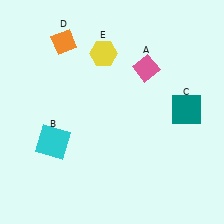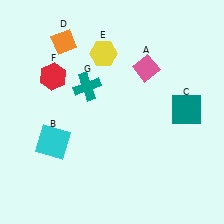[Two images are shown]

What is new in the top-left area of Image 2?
A red hexagon (F) was added in the top-left area of Image 2.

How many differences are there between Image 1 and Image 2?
There are 2 differences between the two images.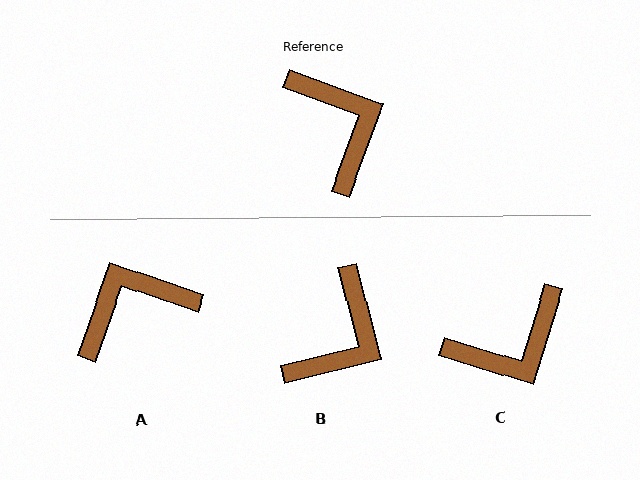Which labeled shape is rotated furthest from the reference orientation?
A, about 91 degrees away.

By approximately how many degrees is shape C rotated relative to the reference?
Approximately 87 degrees clockwise.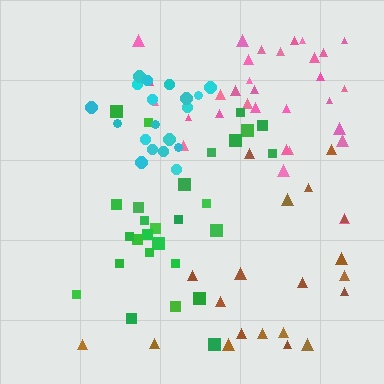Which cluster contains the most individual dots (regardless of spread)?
Pink (31).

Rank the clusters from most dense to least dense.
cyan, pink, green, brown.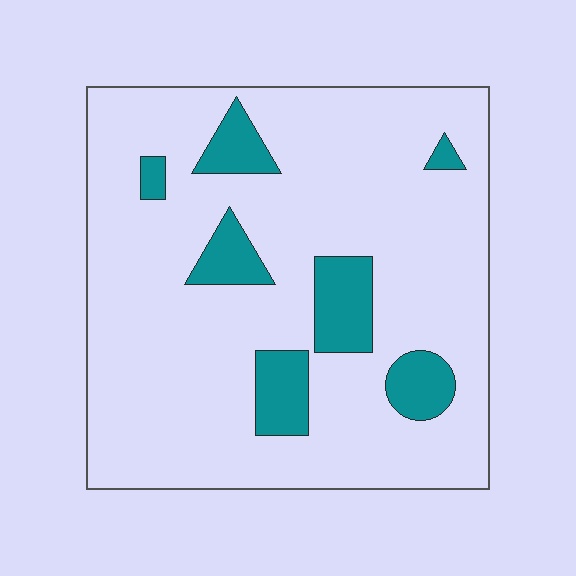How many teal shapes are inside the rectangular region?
7.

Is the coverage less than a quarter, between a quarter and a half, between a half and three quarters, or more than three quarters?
Less than a quarter.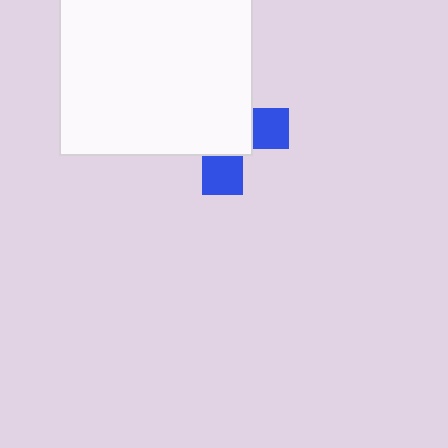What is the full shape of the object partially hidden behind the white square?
The partially hidden object is a blue cross.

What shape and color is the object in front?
The object in front is a white square.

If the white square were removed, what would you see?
You would see the complete blue cross.